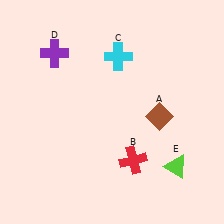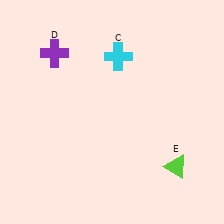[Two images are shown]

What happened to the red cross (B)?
The red cross (B) was removed in Image 2. It was in the bottom-right area of Image 1.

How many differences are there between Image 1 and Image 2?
There are 2 differences between the two images.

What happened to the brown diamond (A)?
The brown diamond (A) was removed in Image 2. It was in the bottom-right area of Image 1.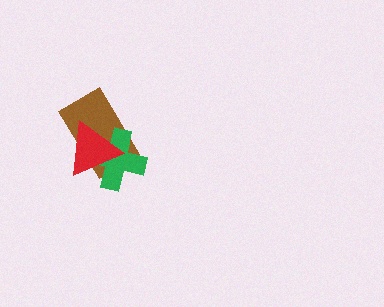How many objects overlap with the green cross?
2 objects overlap with the green cross.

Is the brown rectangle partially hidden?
Yes, it is partially covered by another shape.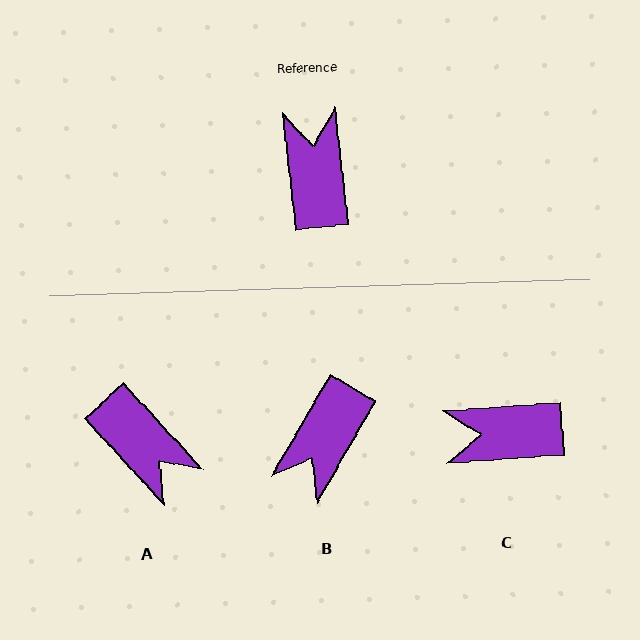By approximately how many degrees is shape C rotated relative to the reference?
Approximately 88 degrees counter-clockwise.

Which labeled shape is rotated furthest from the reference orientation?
A, about 144 degrees away.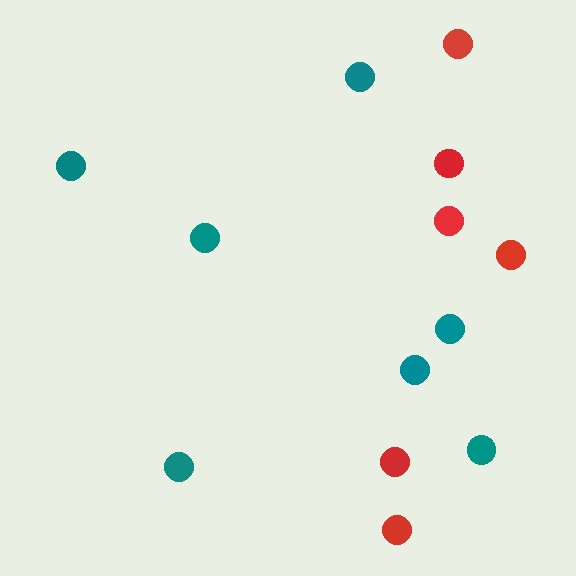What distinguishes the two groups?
There are 2 groups: one group of red circles (6) and one group of teal circles (7).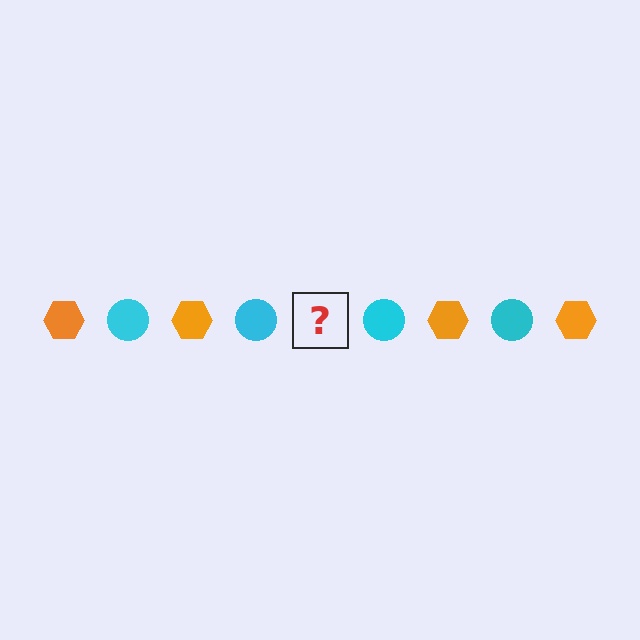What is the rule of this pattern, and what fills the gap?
The rule is that the pattern alternates between orange hexagon and cyan circle. The gap should be filled with an orange hexagon.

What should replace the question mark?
The question mark should be replaced with an orange hexagon.